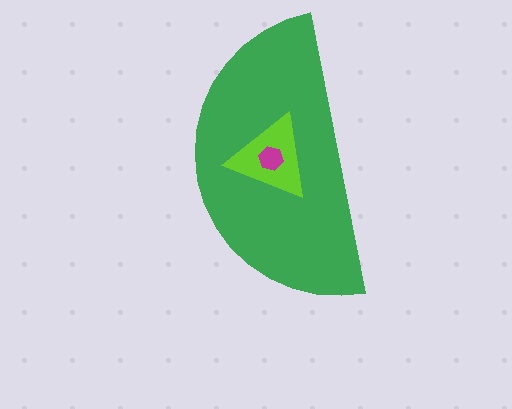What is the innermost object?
The magenta hexagon.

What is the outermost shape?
The green semicircle.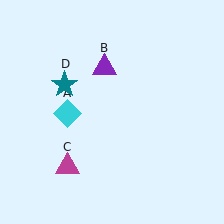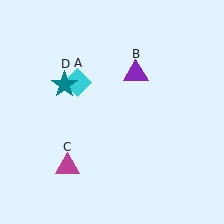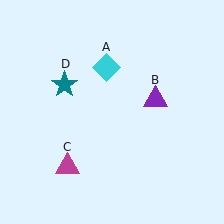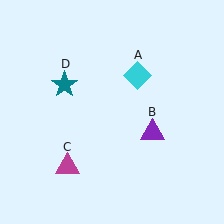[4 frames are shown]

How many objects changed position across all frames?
2 objects changed position: cyan diamond (object A), purple triangle (object B).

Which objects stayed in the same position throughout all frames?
Magenta triangle (object C) and teal star (object D) remained stationary.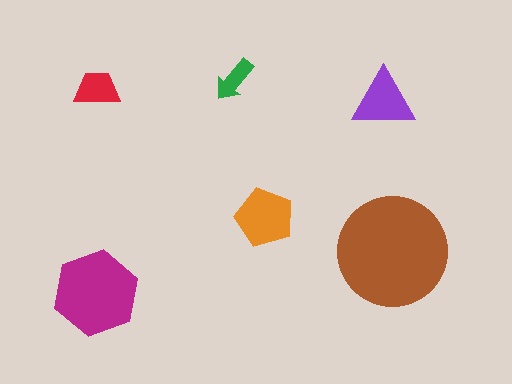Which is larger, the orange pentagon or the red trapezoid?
The orange pentagon.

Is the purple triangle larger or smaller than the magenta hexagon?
Smaller.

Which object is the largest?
The brown circle.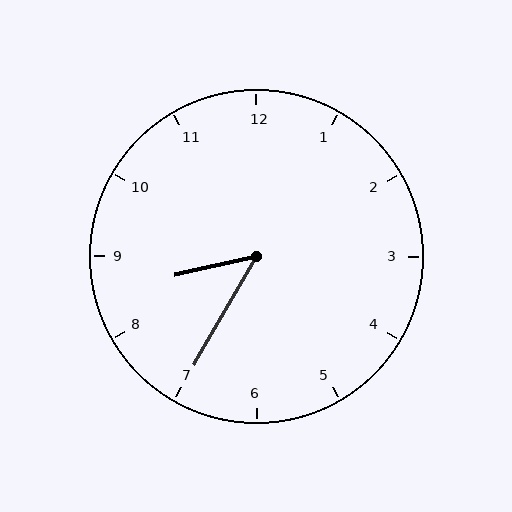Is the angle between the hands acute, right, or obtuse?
It is acute.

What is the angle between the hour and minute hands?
Approximately 48 degrees.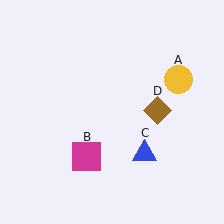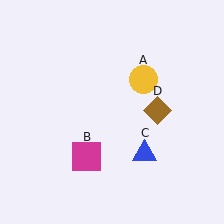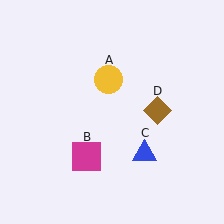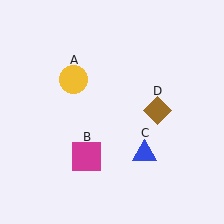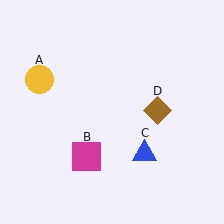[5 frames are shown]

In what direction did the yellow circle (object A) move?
The yellow circle (object A) moved left.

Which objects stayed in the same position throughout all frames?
Magenta square (object B) and blue triangle (object C) and brown diamond (object D) remained stationary.